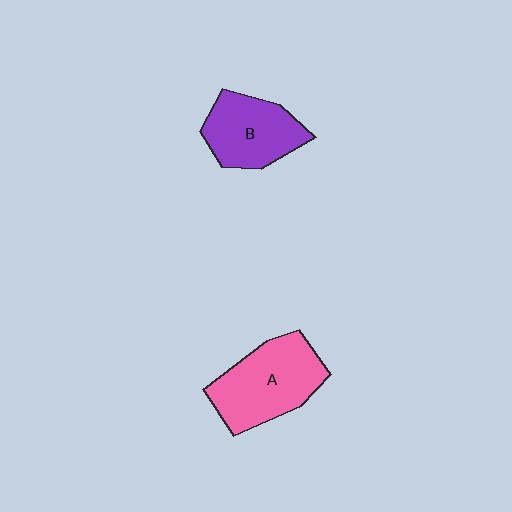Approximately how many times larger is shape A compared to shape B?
Approximately 1.2 times.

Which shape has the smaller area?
Shape B (purple).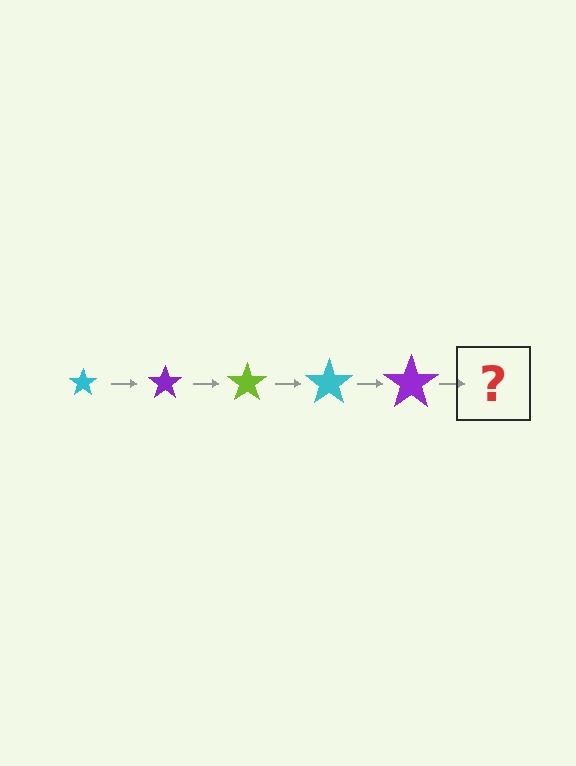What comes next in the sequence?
The next element should be a lime star, larger than the previous one.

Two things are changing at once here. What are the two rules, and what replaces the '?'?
The two rules are that the star grows larger each step and the color cycles through cyan, purple, and lime. The '?' should be a lime star, larger than the previous one.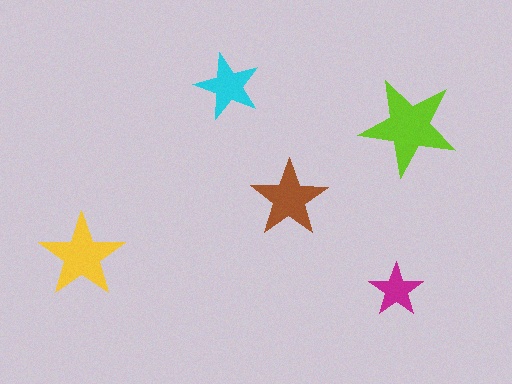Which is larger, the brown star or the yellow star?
The yellow one.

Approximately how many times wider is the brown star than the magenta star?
About 1.5 times wider.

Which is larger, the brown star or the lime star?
The lime one.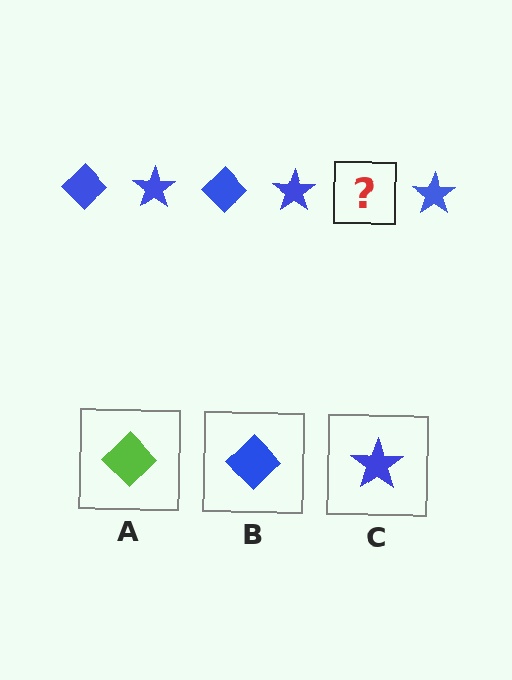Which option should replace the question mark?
Option B.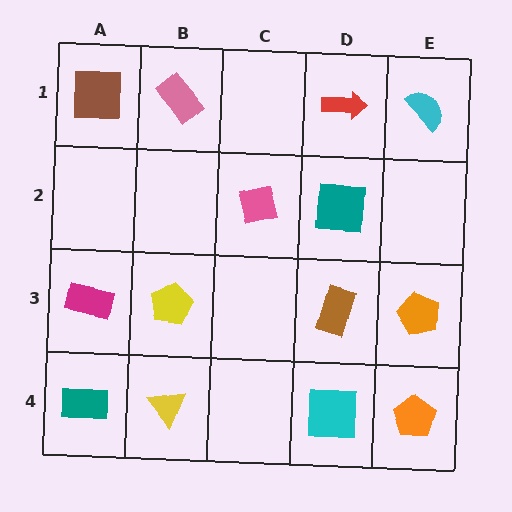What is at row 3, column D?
A brown rectangle.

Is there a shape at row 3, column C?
No, that cell is empty.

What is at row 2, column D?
A teal square.